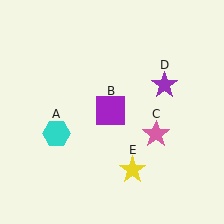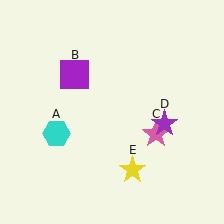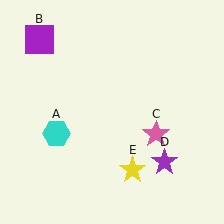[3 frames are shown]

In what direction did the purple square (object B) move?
The purple square (object B) moved up and to the left.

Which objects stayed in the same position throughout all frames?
Cyan hexagon (object A) and pink star (object C) and yellow star (object E) remained stationary.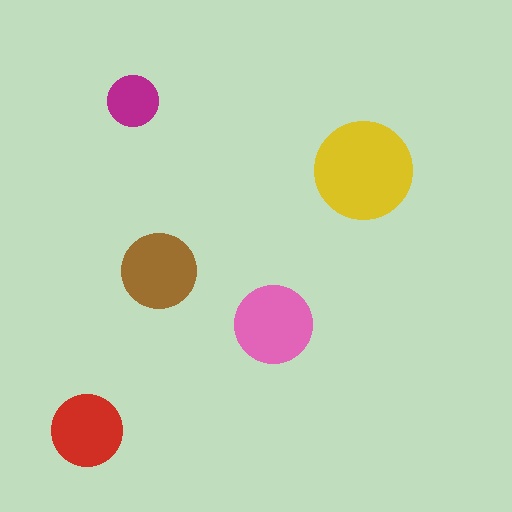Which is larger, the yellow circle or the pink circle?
The yellow one.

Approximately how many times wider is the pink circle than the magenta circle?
About 1.5 times wider.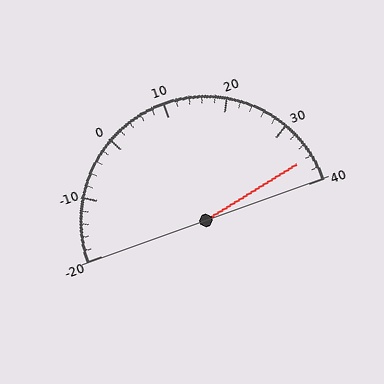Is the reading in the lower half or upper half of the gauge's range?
The reading is in the upper half of the range (-20 to 40).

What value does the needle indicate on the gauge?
The needle indicates approximately 36.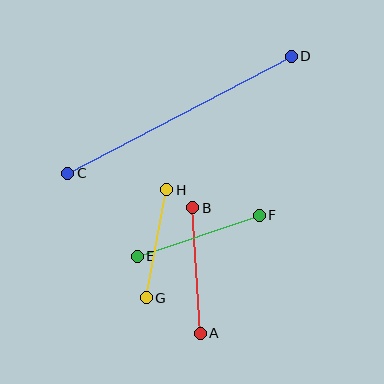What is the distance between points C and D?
The distance is approximately 252 pixels.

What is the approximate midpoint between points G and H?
The midpoint is at approximately (156, 244) pixels.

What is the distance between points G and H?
The distance is approximately 110 pixels.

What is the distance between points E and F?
The distance is approximately 128 pixels.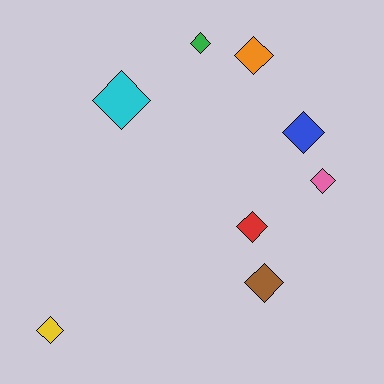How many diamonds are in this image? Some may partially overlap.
There are 8 diamonds.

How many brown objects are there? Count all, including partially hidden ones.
There is 1 brown object.